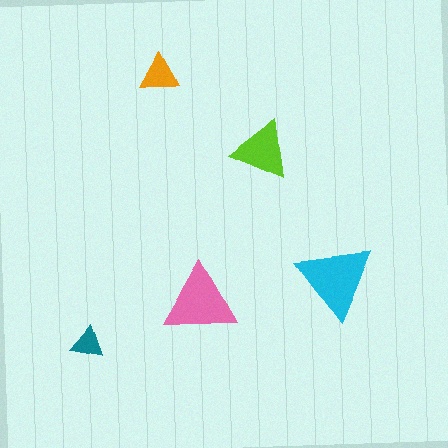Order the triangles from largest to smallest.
the cyan one, the pink one, the lime one, the orange one, the teal one.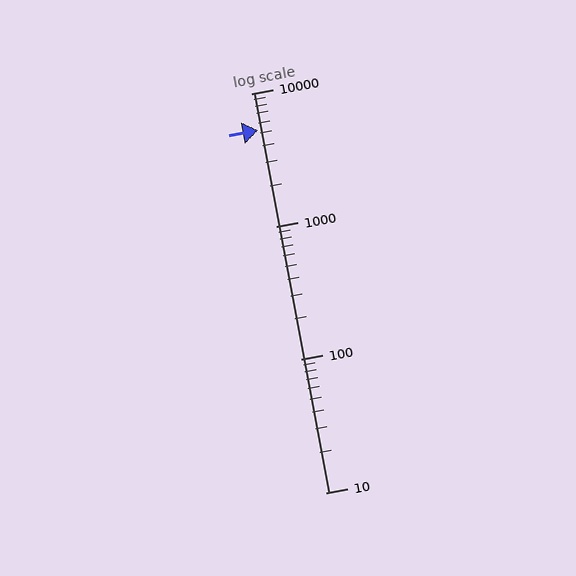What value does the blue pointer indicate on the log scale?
The pointer indicates approximately 5300.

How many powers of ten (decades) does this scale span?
The scale spans 3 decades, from 10 to 10000.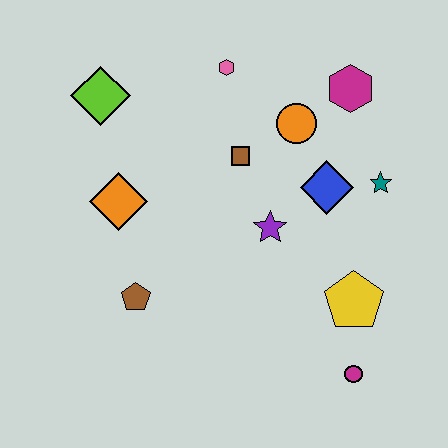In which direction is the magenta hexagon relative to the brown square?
The magenta hexagon is to the right of the brown square.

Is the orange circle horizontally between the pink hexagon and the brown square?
No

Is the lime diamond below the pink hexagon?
Yes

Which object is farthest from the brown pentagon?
The magenta hexagon is farthest from the brown pentagon.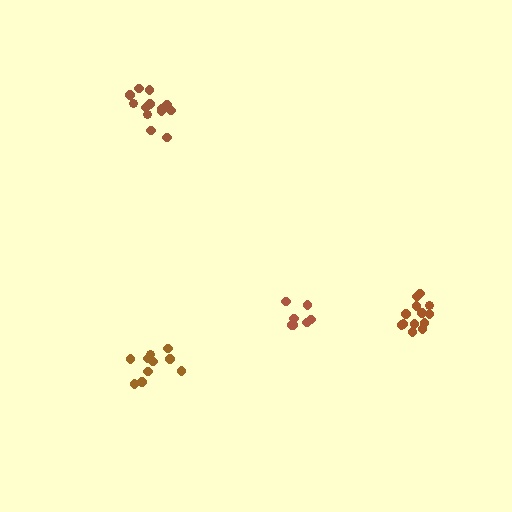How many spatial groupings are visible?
There are 4 spatial groupings.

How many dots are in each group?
Group 1: 7 dots, Group 2: 13 dots, Group 3: 10 dots, Group 4: 13 dots (43 total).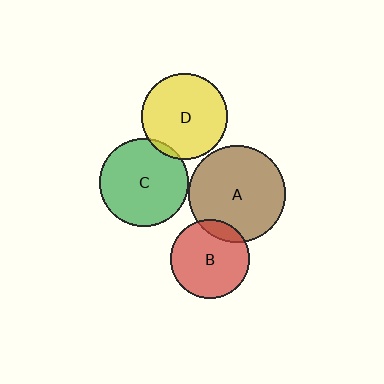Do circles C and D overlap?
Yes.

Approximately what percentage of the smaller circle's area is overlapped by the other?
Approximately 5%.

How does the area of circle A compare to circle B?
Approximately 1.5 times.